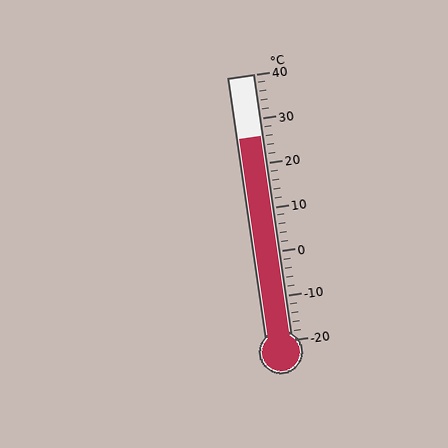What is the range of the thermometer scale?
The thermometer scale ranges from -20°C to 40°C.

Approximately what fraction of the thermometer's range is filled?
The thermometer is filled to approximately 75% of its range.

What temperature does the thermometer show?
The thermometer shows approximately 26°C.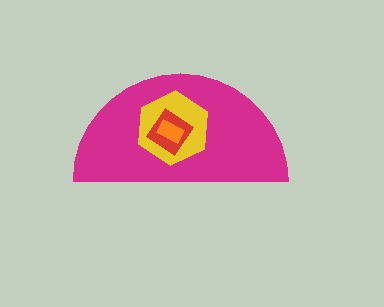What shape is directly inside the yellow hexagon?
The red diamond.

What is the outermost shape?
The magenta semicircle.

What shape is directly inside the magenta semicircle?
The yellow hexagon.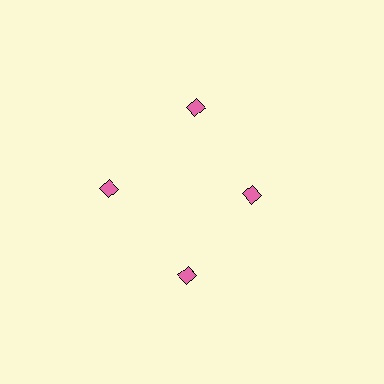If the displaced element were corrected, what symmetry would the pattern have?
It would have 4-fold rotational symmetry — the pattern would map onto itself every 90 degrees.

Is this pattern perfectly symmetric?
No. The 4 pink diamonds are arranged in a ring, but one element near the 3 o'clock position is pulled inward toward the center, breaking the 4-fold rotational symmetry.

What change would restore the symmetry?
The symmetry would be restored by moving it outward, back onto the ring so that all 4 diamonds sit at equal angles and equal distance from the center.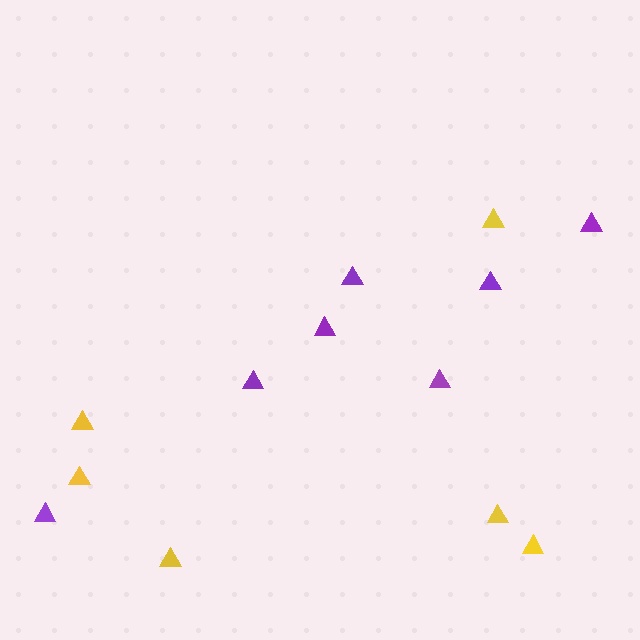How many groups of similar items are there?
There are 2 groups: one group of yellow triangles (6) and one group of purple triangles (7).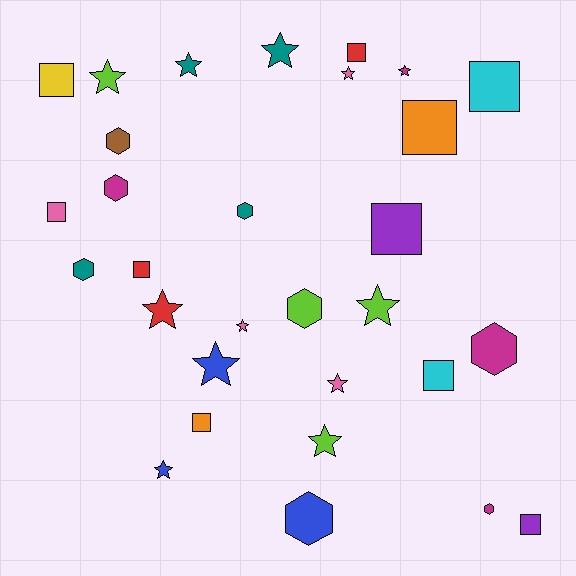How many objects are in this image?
There are 30 objects.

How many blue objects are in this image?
There are 3 blue objects.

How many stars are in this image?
There are 12 stars.